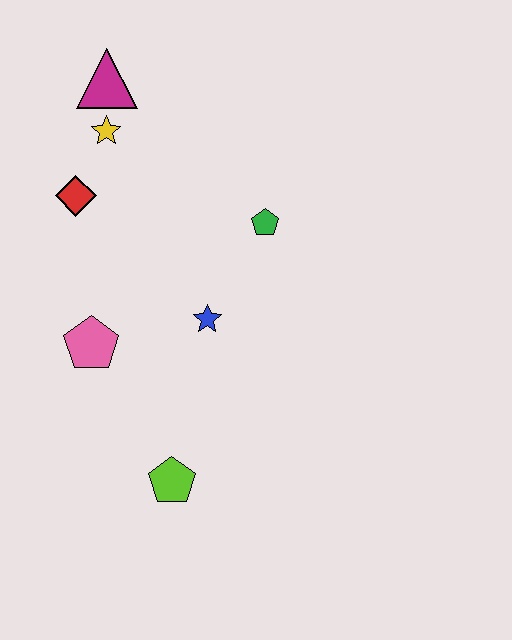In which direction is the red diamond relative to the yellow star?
The red diamond is below the yellow star.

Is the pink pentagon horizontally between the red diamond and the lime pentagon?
Yes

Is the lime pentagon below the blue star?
Yes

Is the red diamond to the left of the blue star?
Yes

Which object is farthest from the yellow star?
The lime pentagon is farthest from the yellow star.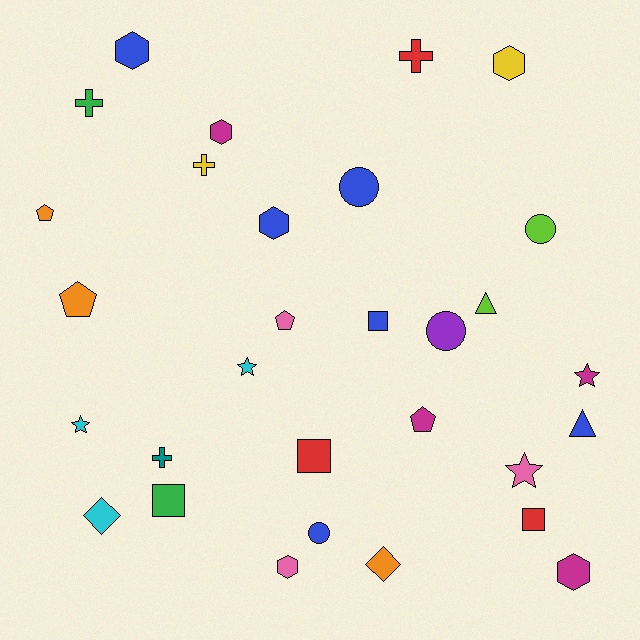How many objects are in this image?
There are 30 objects.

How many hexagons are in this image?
There are 6 hexagons.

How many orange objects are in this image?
There are 3 orange objects.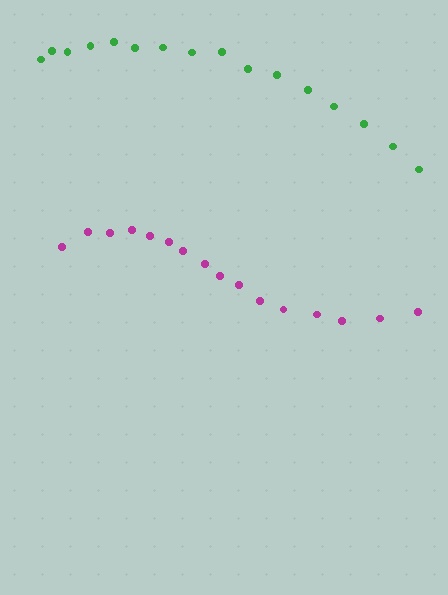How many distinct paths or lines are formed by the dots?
There are 2 distinct paths.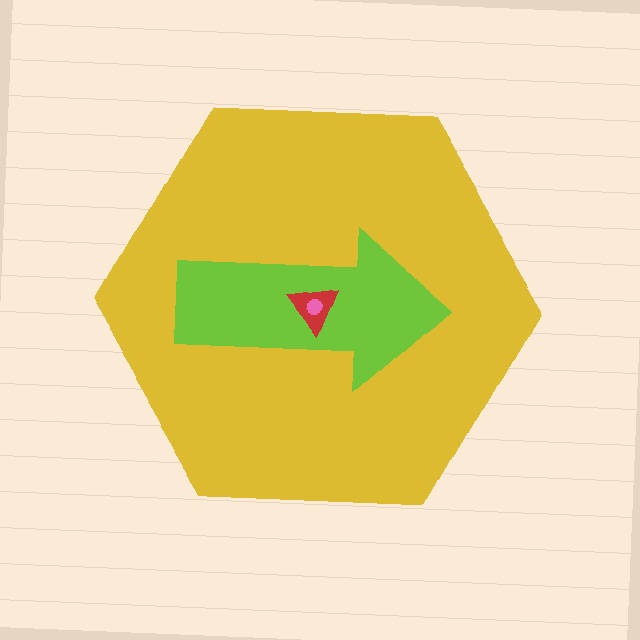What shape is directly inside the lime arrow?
The red triangle.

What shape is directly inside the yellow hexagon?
The lime arrow.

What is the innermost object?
The pink circle.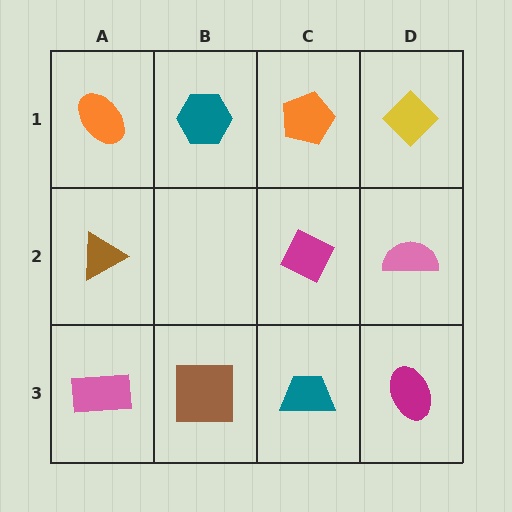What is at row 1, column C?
An orange pentagon.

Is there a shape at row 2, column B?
No, that cell is empty.